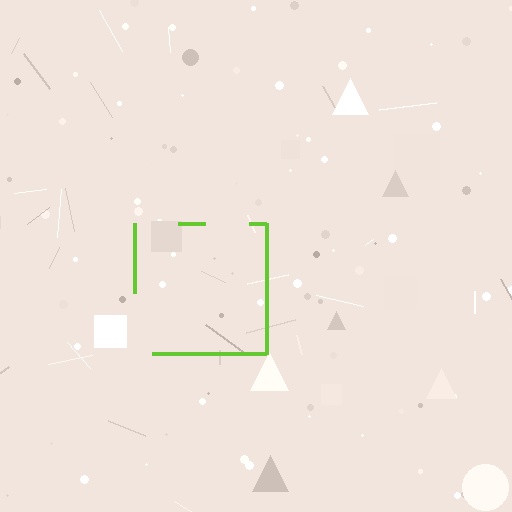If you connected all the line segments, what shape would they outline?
They would outline a square.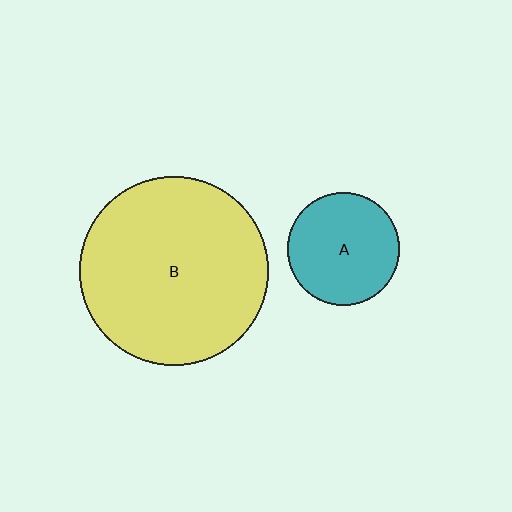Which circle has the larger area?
Circle B (yellow).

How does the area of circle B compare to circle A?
Approximately 2.8 times.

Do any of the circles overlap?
No, none of the circles overlap.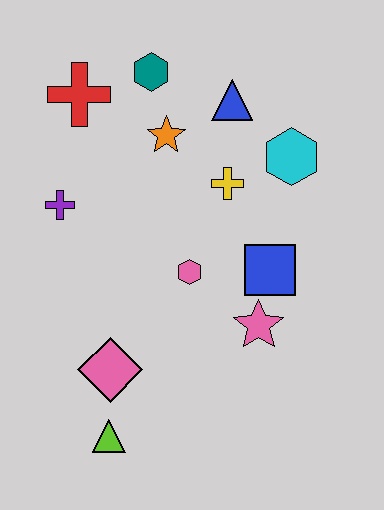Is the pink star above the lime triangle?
Yes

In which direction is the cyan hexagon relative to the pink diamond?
The cyan hexagon is above the pink diamond.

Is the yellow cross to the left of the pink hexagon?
No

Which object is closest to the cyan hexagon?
The yellow cross is closest to the cyan hexagon.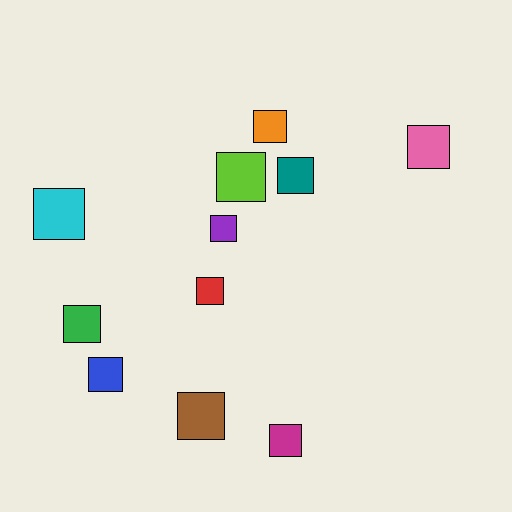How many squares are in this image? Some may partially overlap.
There are 11 squares.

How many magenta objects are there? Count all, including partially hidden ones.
There is 1 magenta object.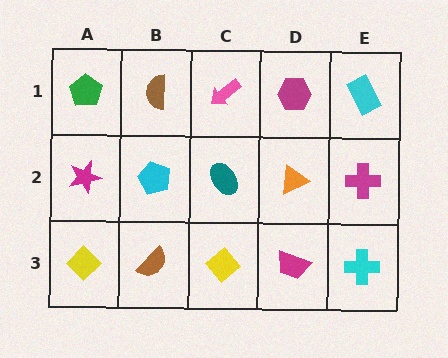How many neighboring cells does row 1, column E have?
2.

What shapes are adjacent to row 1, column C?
A teal ellipse (row 2, column C), a brown semicircle (row 1, column B), a magenta hexagon (row 1, column D).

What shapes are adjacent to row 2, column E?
A cyan rectangle (row 1, column E), a cyan cross (row 3, column E), an orange triangle (row 2, column D).